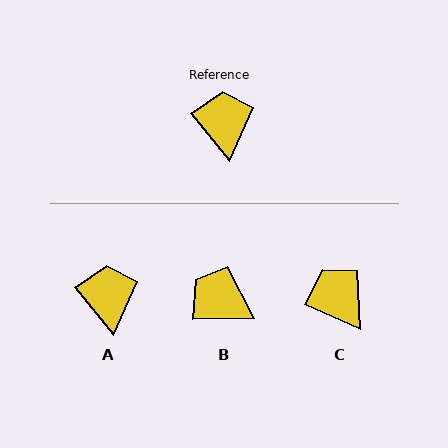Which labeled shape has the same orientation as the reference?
A.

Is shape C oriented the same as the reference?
No, it is off by about 27 degrees.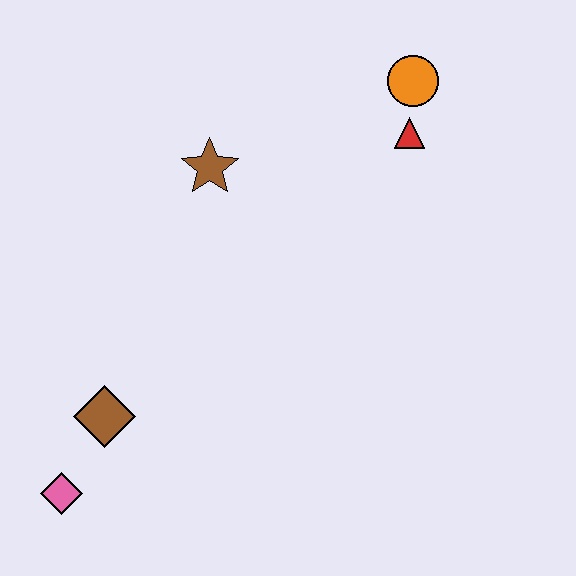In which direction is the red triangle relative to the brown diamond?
The red triangle is to the right of the brown diamond.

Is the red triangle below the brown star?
No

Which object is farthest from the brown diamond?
The orange circle is farthest from the brown diamond.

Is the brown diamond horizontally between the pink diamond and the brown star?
Yes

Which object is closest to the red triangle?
The orange circle is closest to the red triangle.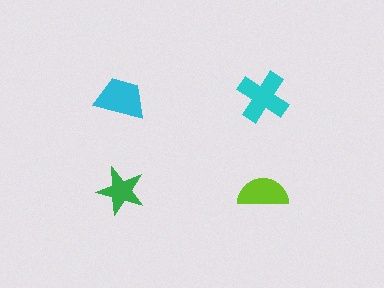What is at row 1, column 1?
A cyan trapezoid.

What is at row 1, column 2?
A cyan cross.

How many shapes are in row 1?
2 shapes.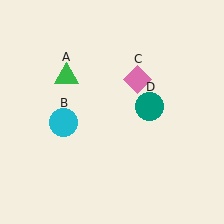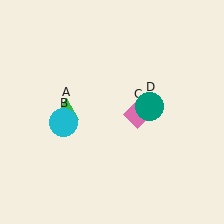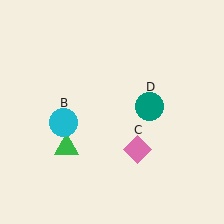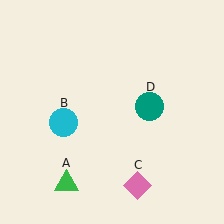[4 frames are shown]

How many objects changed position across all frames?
2 objects changed position: green triangle (object A), pink diamond (object C).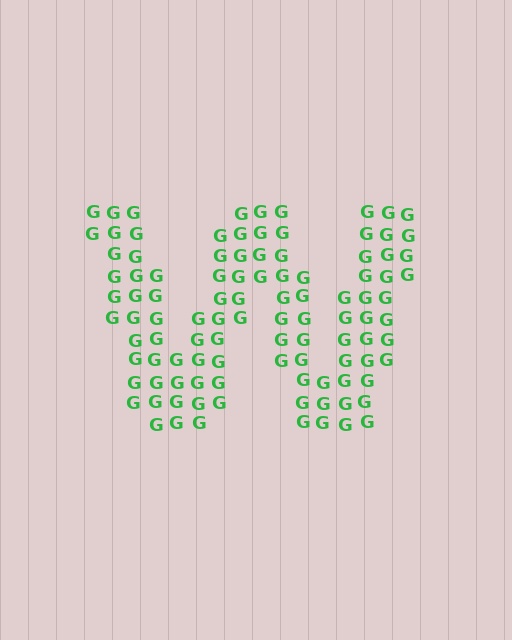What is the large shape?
The large shape is the letter W.